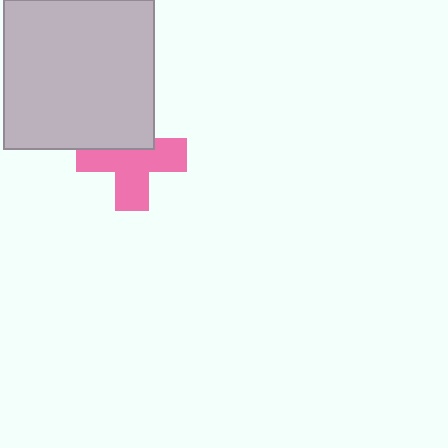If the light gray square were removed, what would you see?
You would see the complete pink cross.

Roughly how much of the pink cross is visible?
Most of it is visible (roughly 65%).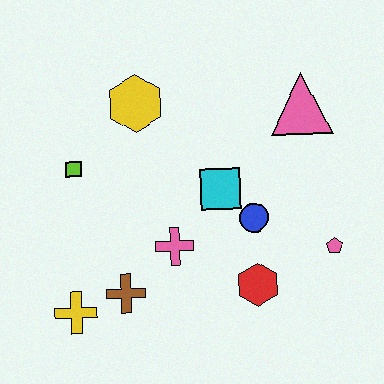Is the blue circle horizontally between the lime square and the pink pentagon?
Yes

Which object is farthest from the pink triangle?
The yellow cross is farthest from the pink triangle.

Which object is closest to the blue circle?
The cyan square is closest to the blue circle.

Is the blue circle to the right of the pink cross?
Yes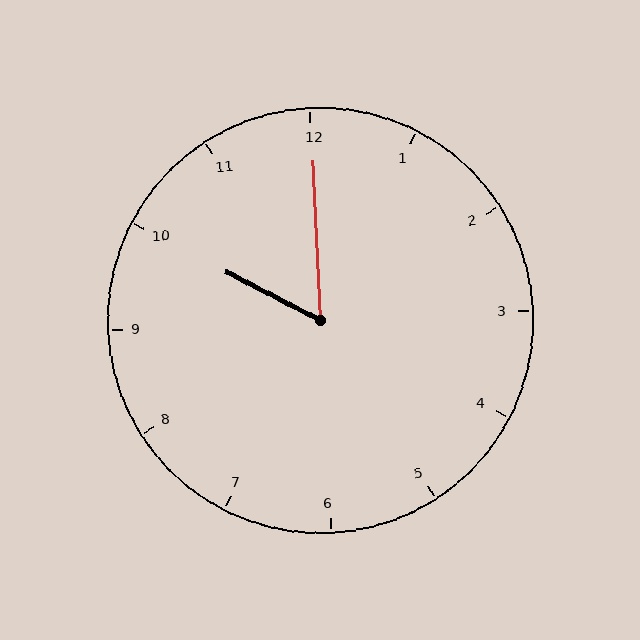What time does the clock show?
10:00.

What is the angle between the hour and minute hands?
Approximately 60 degrees.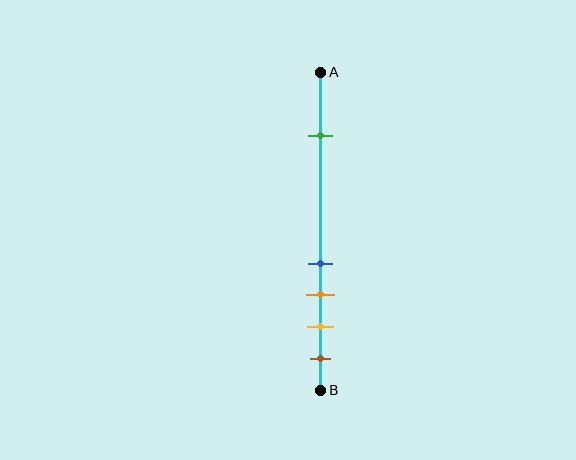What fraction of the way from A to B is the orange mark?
The orange mark is approximately 70% (0.7) of the way from A to B.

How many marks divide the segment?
There are 5 marks dividing the segment.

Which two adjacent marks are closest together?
The blue and orange marks are the closest adjacent pair.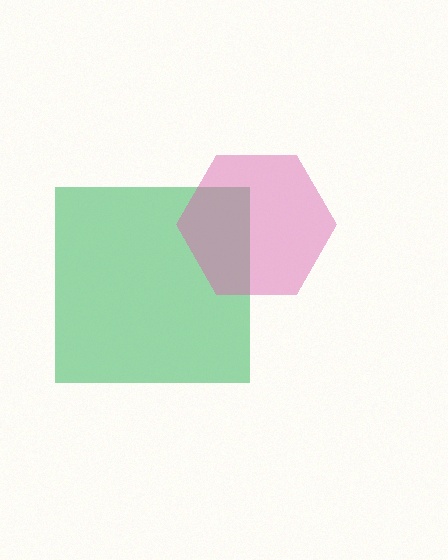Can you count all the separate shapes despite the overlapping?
Yes, there are 2 separate shapes.